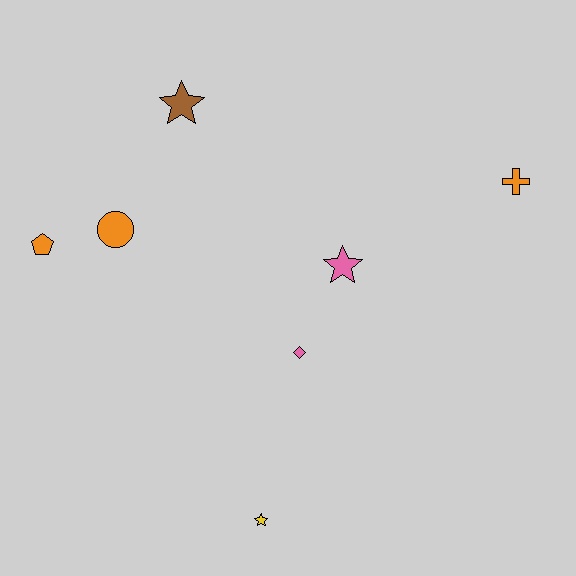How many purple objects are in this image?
There are no purple objects.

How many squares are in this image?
There are no squares.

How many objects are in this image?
There are 7 objects.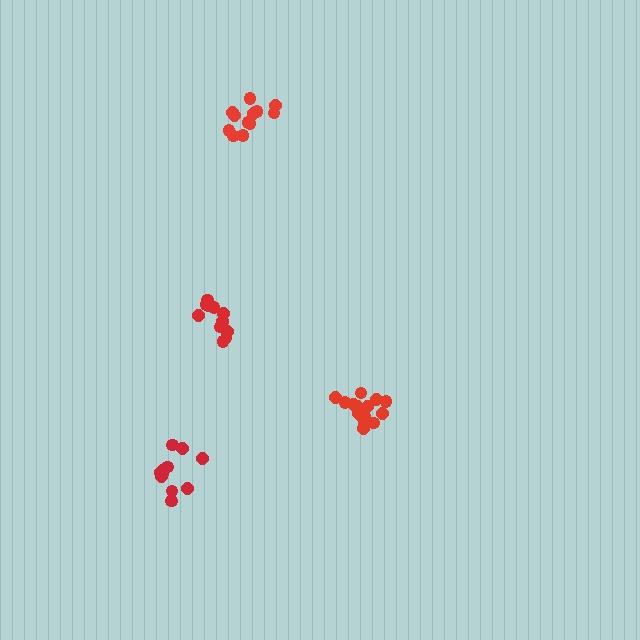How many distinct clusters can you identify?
There are 4 distinct clusters.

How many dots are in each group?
Group 1: 17 dots, Group 2: 11 dots, Group 3: 12 dots, Group 4: 12 dots (52 total).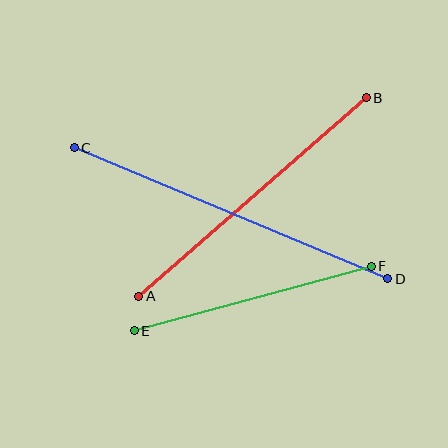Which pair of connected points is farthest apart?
Points C and D are farthest apart.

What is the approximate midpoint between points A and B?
The midpoint is at approximately (253, 197) pixels.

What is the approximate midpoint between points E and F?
The midpoint is at approximately (253, 299) pixels.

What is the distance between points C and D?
The distance is approximately 340 pixels.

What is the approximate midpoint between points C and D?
The midpoint is at approximately (231, 213) pixels.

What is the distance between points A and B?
The distance is approximately 302 pixels.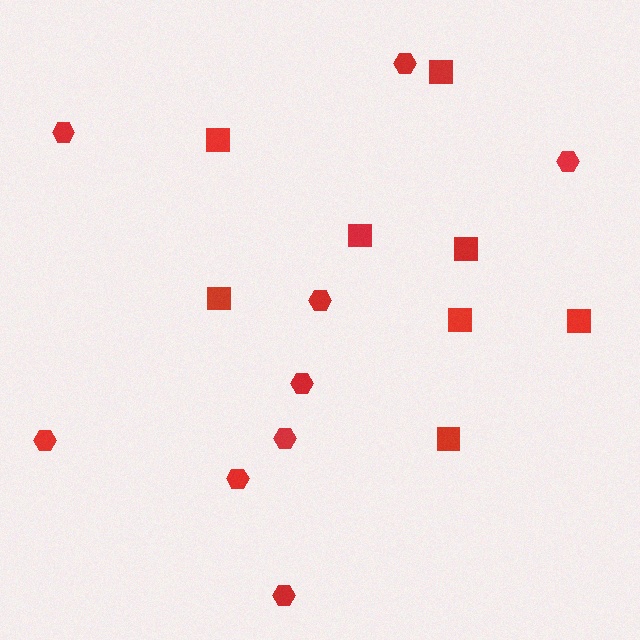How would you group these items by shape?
There are 2 groups: one group of hexagons (9) and one group of squares (8).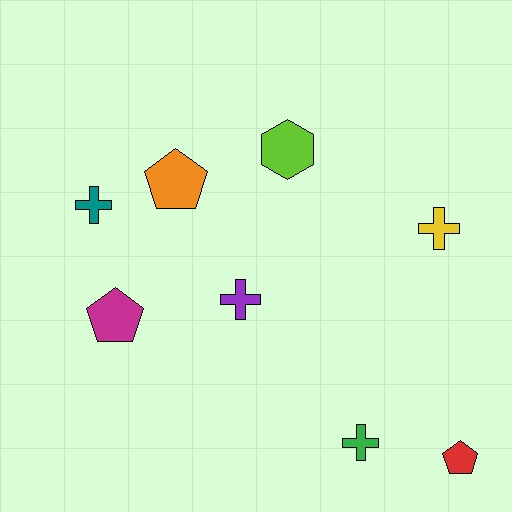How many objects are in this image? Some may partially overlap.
There are 8 objects.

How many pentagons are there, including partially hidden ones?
There are 3 pentagons.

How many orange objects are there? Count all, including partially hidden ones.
There is 1 orange object.